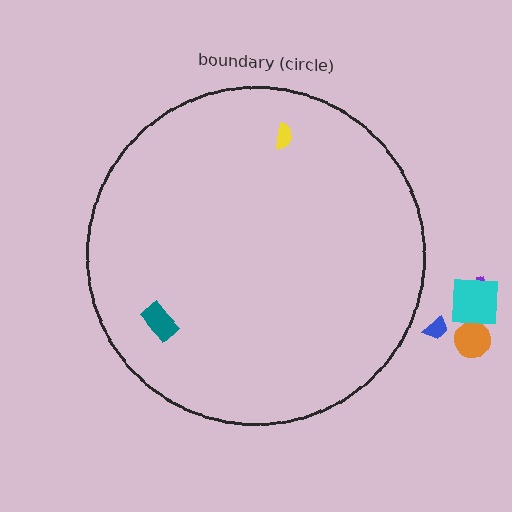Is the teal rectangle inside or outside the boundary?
Inside.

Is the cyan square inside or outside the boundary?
Outside.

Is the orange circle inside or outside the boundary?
Outside.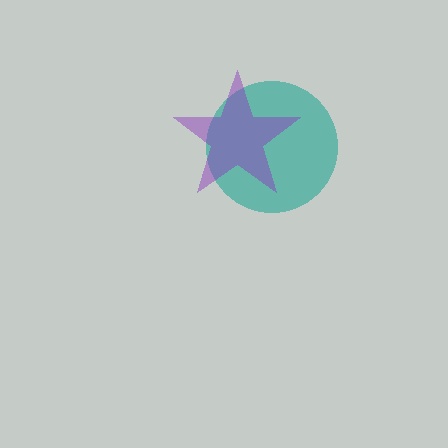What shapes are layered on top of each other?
The layered shapes are: a teal circle, a purple star.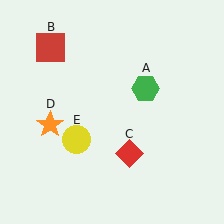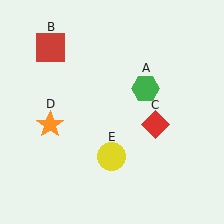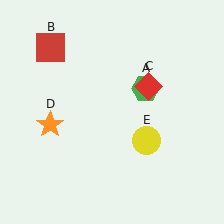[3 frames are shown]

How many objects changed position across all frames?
2 objects changed position: red diamond (object C), yellow circle (object E).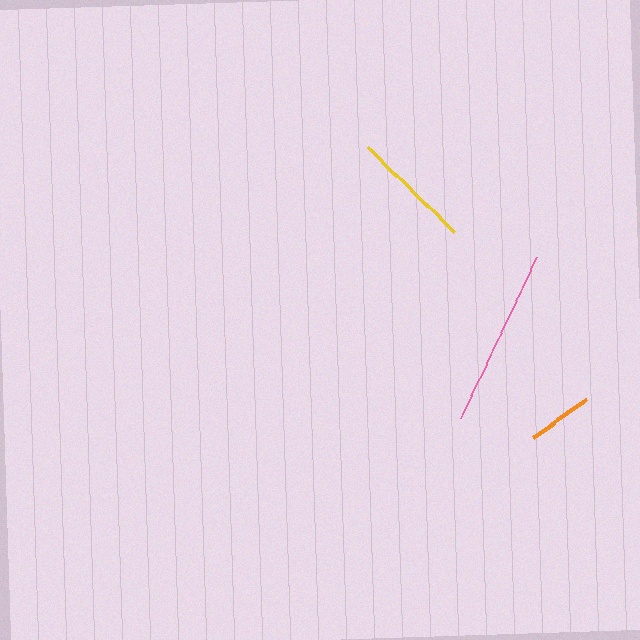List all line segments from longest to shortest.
From longest to shortest: pink, yellow, orange.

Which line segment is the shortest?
The orange line is the shortest at approximately 65 pixels.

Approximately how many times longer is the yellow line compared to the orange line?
The yellow line is approximately 1.9 times the length of the orange line.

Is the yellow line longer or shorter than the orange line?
The yellow line is longer than the orange line.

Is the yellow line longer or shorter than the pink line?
The pink line is longer than the yellow line.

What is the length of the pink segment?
The pink segment is approximately 177 pixels long.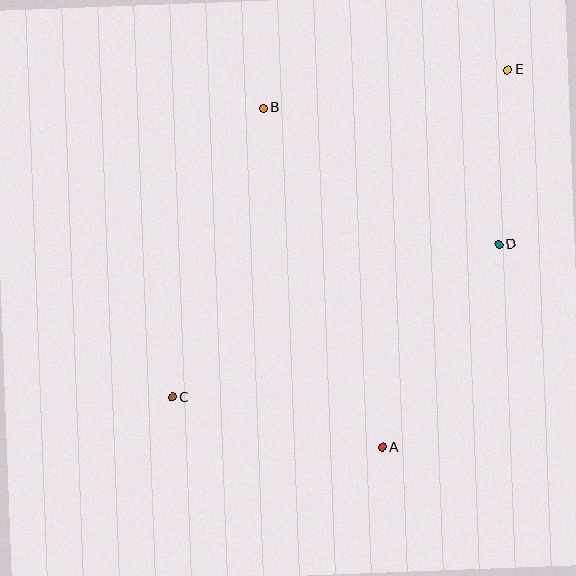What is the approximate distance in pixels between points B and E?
The distance between B and E is approximately 247 pixels.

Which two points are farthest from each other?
Points C and E are farthest from each other.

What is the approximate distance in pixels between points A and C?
The distance between A and C is approximately 216 pixels.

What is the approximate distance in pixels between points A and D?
The distance between A and D is approximately 234 pixels.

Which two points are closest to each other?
Points D and E are closest to each other.